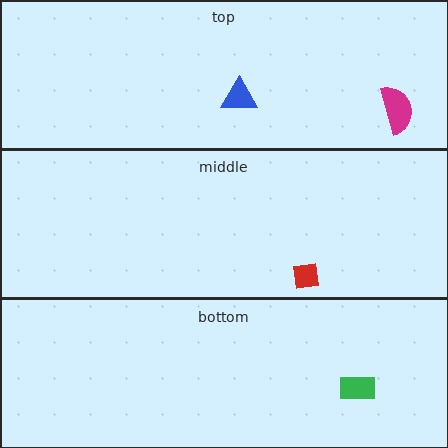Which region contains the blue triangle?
The top region.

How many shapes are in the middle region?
1.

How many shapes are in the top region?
2.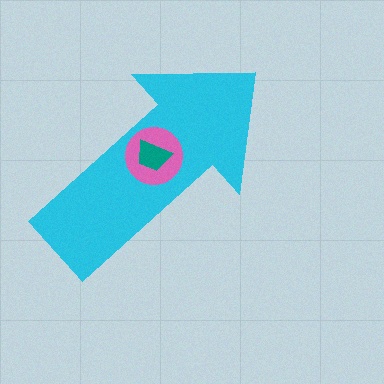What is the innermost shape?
The teal trapezoid.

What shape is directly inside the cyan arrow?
The pink circle.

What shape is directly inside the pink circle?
The teal trapezoid.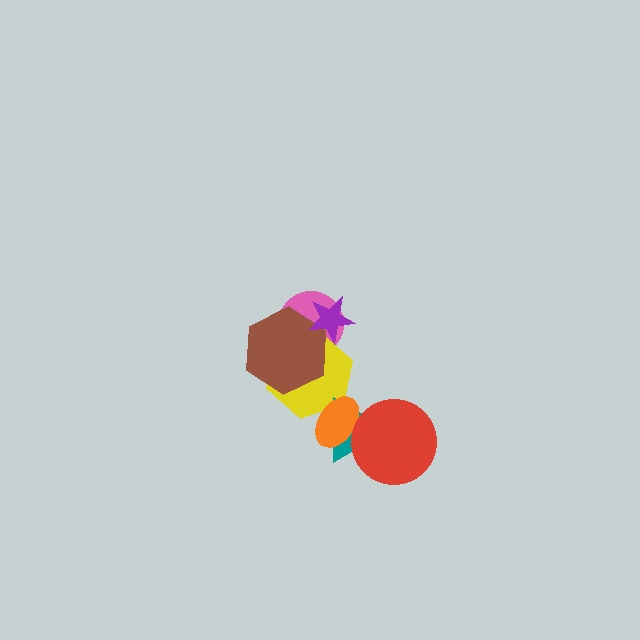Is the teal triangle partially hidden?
Yes, it is partially covered by another shape.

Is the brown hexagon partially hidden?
Yes, it is partially covered by another shape.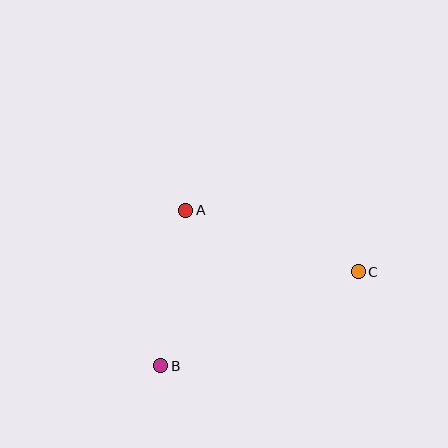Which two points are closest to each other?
Points A and B are closest to each other.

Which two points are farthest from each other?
Points B and C are farthest from each other.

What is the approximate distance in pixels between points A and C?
The distance between A and C is approximately 183 pixels.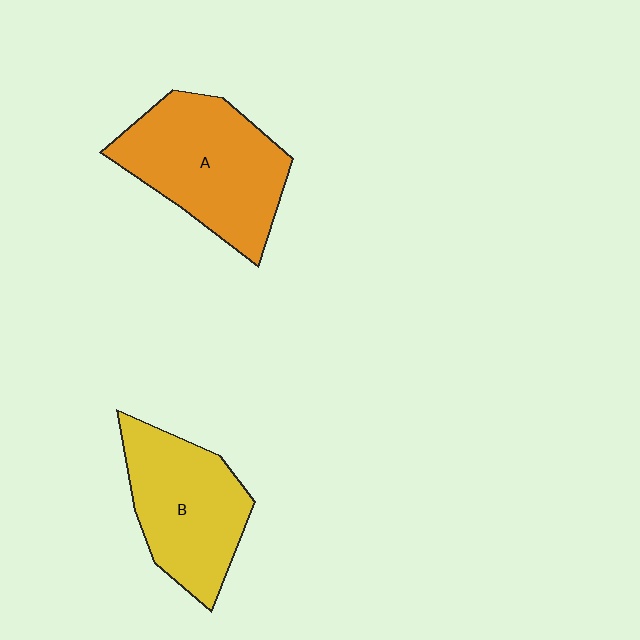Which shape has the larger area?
Shape A (orange).